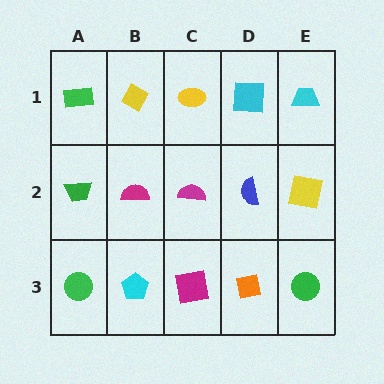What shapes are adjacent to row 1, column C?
A magenta semicircle (row 2, column C), a yellow diamond (row 1, column B), a cyan square (row 1, column D).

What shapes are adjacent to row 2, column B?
A yellow diamond (row 1, column B), a cyan pentagon (row 3, column B), a green trapezoid (row 2, column A), a magenta semicircle (row 2, column C).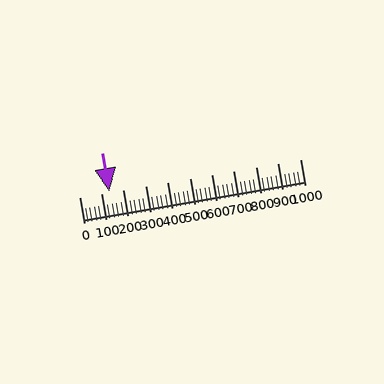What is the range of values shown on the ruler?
The ruler shows values from 0 to 1000.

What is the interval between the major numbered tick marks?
The major tick marks are spaced 100 units apart.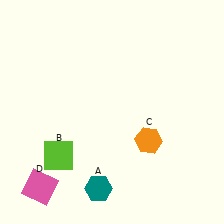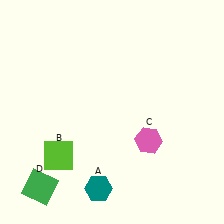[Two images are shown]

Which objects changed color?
C changed from orange to pink. D changed from pink to green.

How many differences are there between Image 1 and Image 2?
There are 2 differences between the two images.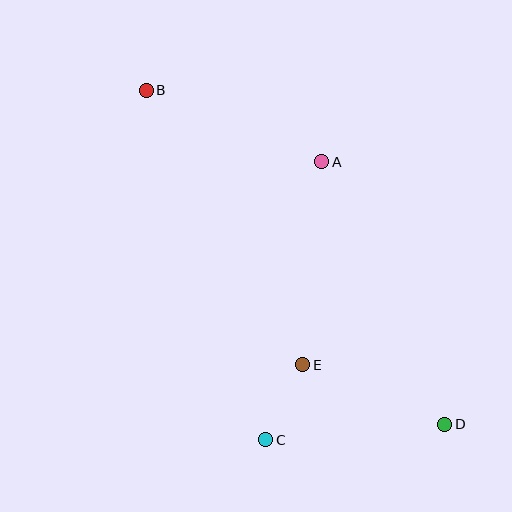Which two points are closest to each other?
Points C and E are closest to each other.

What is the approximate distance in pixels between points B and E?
The distance between B and E is approximately 316 pixels.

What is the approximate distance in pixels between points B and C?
The distance between B and C is approximately 369 pixels.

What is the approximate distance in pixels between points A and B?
The distance between A and B is approximately 189 pixels.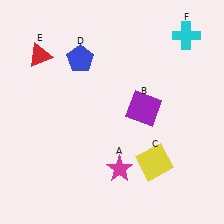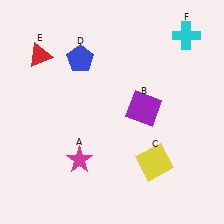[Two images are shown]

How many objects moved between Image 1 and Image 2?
1 object moved between the two images.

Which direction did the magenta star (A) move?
The magenta star (A) moved left.